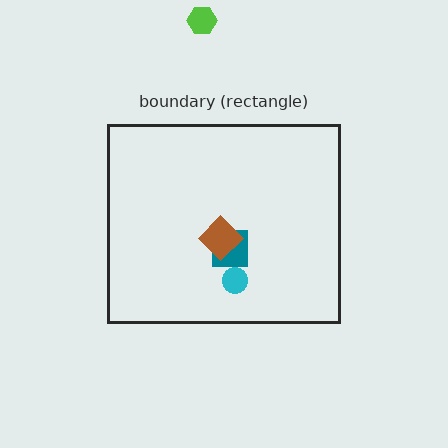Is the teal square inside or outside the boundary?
Inside.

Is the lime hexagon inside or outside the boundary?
Outside.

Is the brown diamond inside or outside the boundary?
Inside.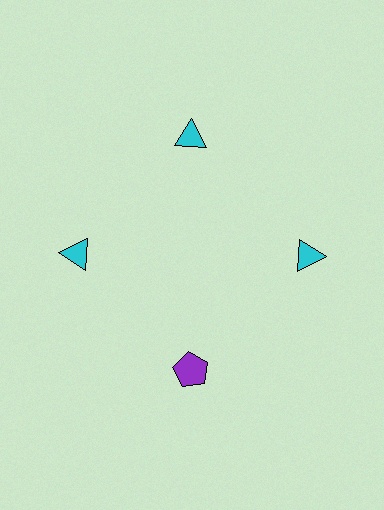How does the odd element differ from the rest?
It differs in both color (purple instead of cyan) and shape (pentagon instead of triangle).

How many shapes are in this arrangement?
There are 4 shapes arranged in a ring pattern.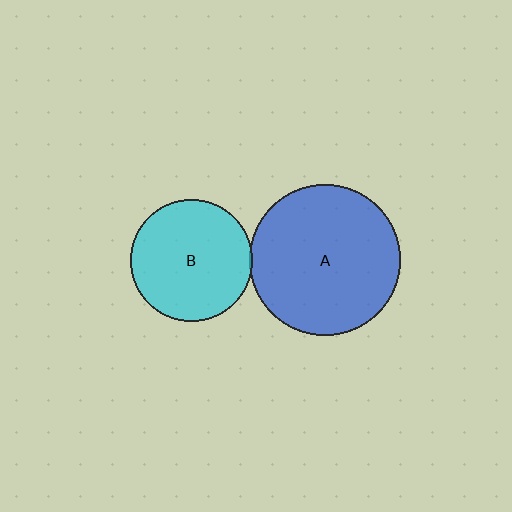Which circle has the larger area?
Circle A (blue).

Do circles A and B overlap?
Yes.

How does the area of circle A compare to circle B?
Approximately 1.5 times.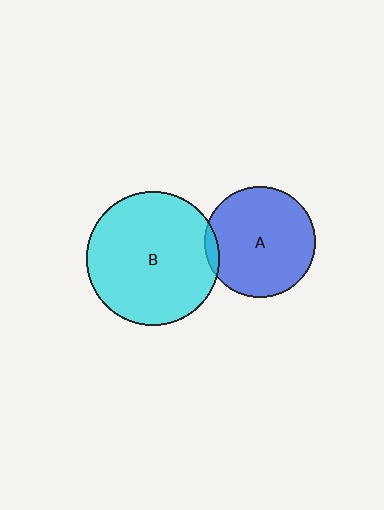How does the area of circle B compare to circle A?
Approximately 1.4 times.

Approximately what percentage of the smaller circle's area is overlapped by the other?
Approximately 5%.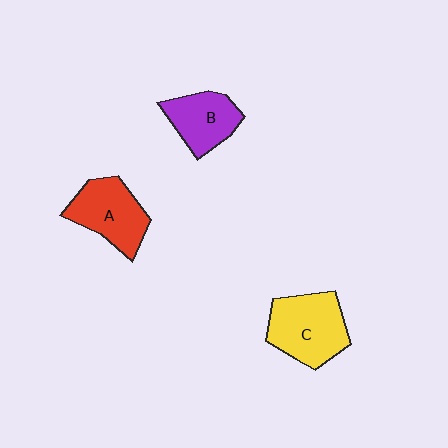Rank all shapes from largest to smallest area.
From largest to smallest: C (yellow), A (red), B (purple).